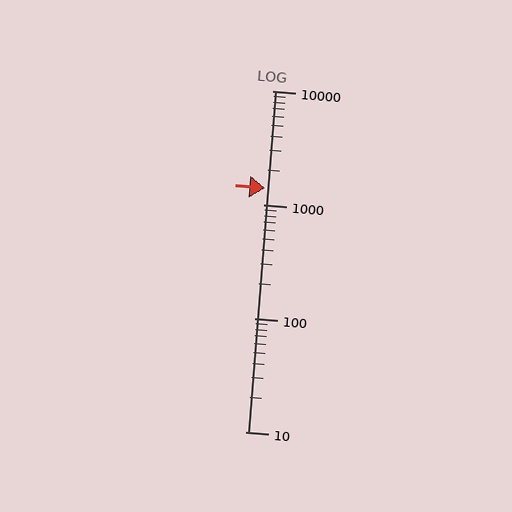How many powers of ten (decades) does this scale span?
The scale spans 3 decades, from 10 to 10000.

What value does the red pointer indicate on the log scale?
The pointer indicates approximately 1400.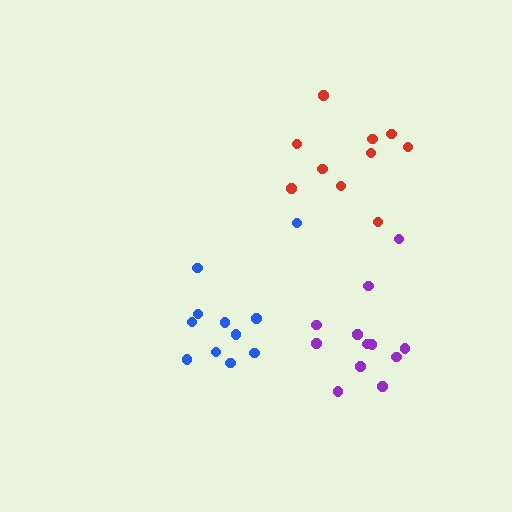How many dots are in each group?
Group 1: 10 dots, Group 2: 11 dots, Group 3: 12 dots (33 total).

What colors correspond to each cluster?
The clusters are colored: red, blue, purple.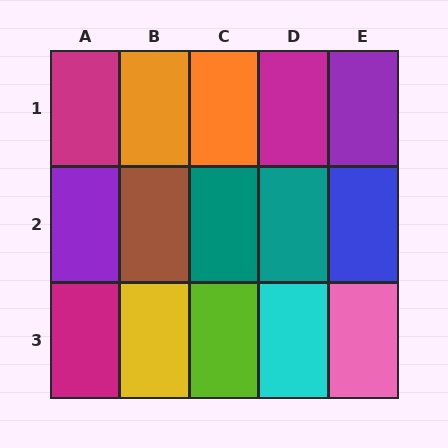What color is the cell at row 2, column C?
Teal.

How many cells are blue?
1 cell is blue.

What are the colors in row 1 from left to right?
Magenta, orange, orange, magenta, purple.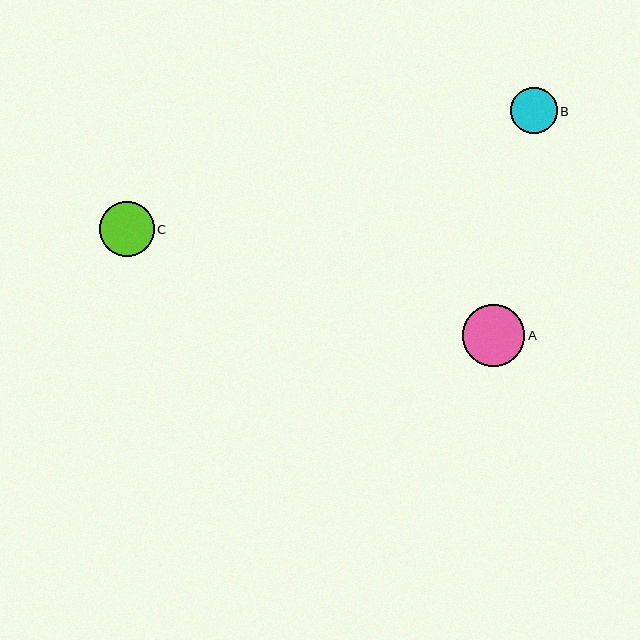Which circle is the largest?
Circle A is the largest with a size of approximately 62 pixels.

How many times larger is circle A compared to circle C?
Circle A is approximately 1.1 times the size of circle C.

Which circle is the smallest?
Circle B is the smallest with a size of approximately 47 pixels.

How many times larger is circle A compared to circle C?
Circle A is approximately 1.1 times the size of circle C.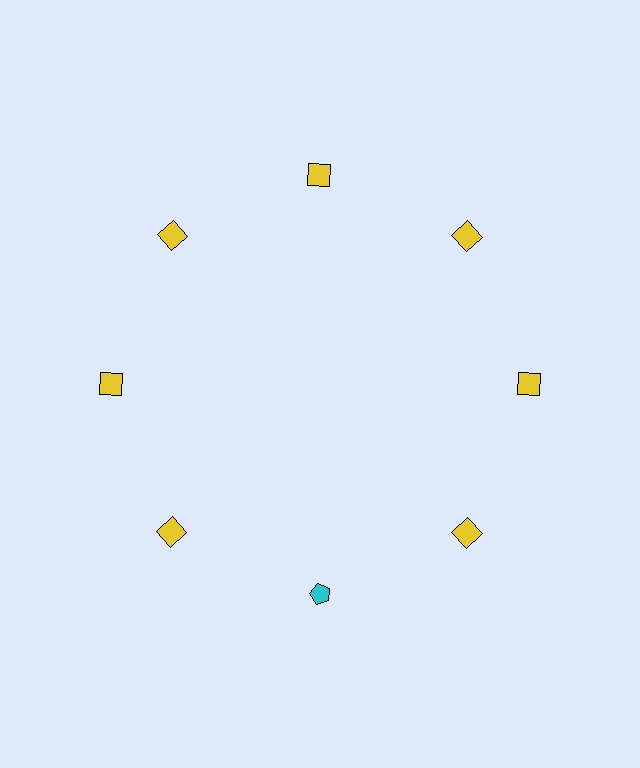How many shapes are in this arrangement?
There are 8 shapes arranged in a ring pattern.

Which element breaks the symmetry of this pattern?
The cyan pentagon at roughly the 6 o'clock position breaks the symmetry. All other shapes are yellow squares.